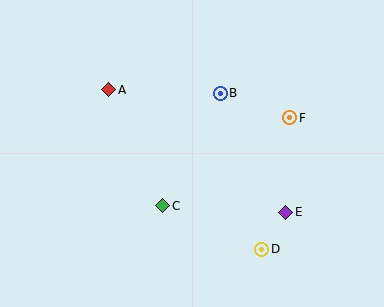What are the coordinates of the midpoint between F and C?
The midpoint between F and C is at (226, 162).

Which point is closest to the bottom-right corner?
Point D is closest to the bottom-right corner.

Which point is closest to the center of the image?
Point C at (163, 206) is closest to the center.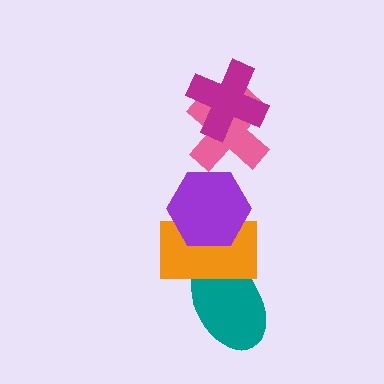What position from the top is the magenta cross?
The magenta cross is 1st from the top.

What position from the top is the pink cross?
The pink cross is 2nd from the top.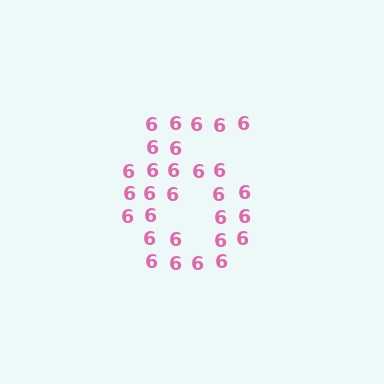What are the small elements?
The small elements are digit 6's.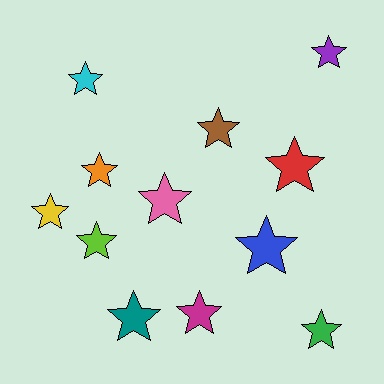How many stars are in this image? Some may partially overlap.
There are 12 stars.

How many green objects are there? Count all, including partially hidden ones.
There is 1 green object.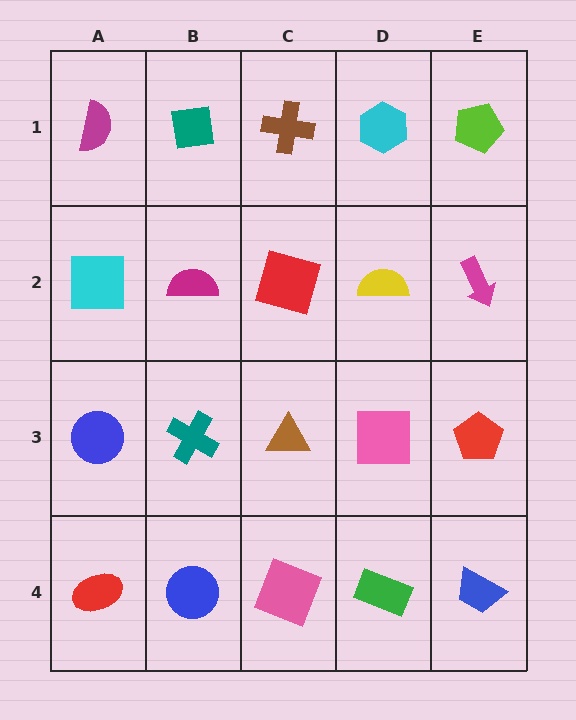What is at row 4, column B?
A blue circle.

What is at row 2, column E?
A magenta arrow.